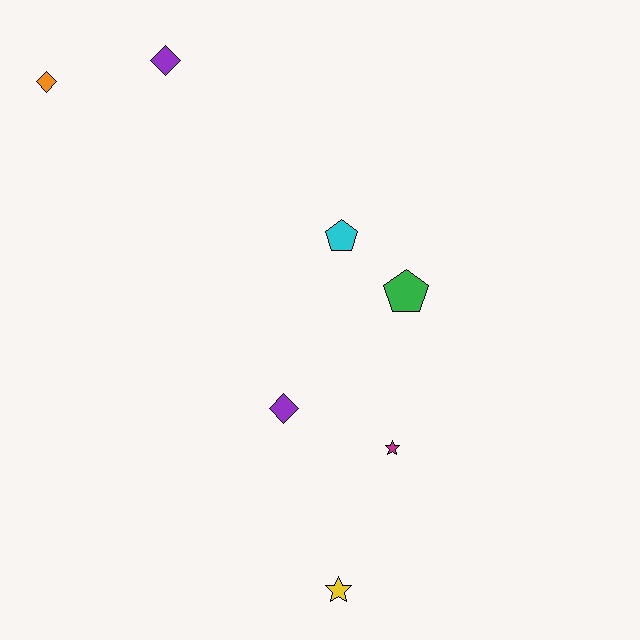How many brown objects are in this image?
There are no brown objects.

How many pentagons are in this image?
There are 2 pentagons.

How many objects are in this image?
There are 7 objects.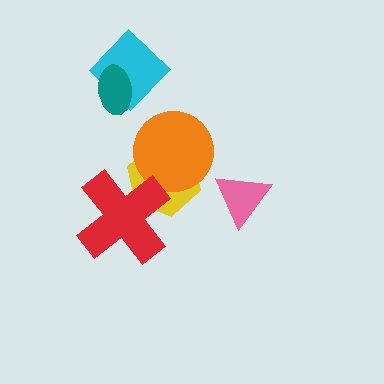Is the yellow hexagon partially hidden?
Yes, it is partially covered by another shape.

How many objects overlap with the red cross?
1 object overlaps with the red cross.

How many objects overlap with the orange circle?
1 object overlaps with the orange circle.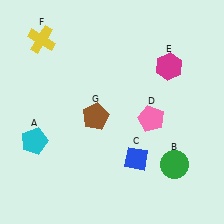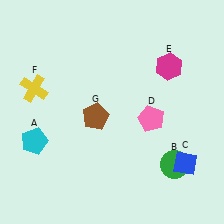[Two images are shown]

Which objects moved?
The objects that moved are: the blue diamond (C), the yellow cross (F).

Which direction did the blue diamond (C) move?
The blue diamond (C) moved right.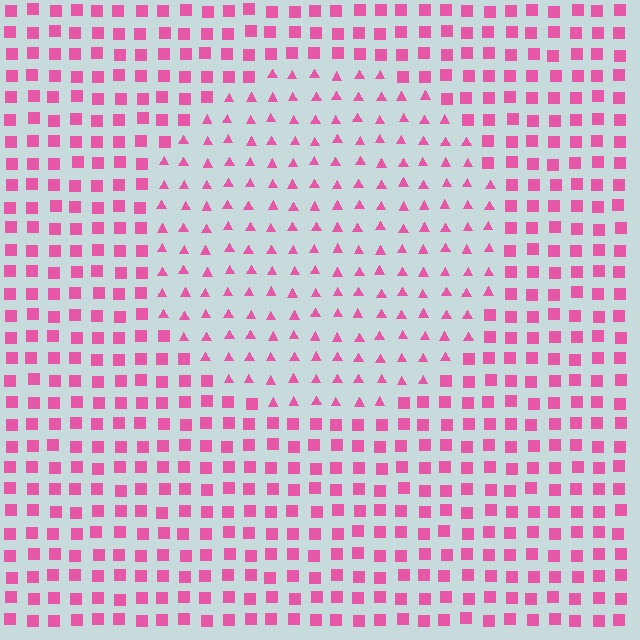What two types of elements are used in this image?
The image uses triangles inside the circle region and squares outside it.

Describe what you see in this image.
The image is filled with small pink elements arranged in a uniform grid. A circle-shaped region contains triangles, while the surrounding area contains squares. The boundary is defined purely by the change in element shape.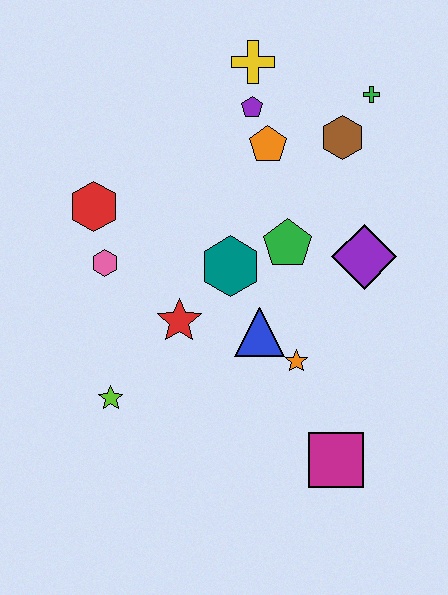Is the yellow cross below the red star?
No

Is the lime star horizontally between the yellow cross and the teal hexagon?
No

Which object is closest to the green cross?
The brown hexagon is closest to the green cross.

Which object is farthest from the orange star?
The yellow cross is farthest from the orange star.